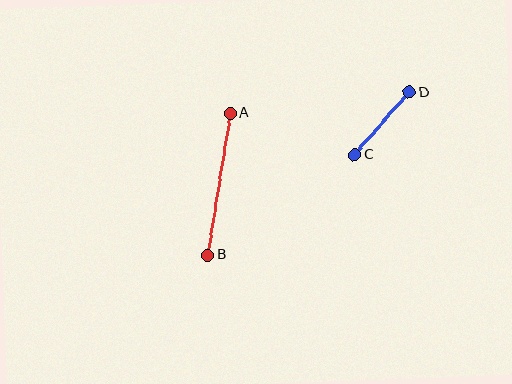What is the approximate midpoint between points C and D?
The midpoint is at approximately (382, 124) pixels.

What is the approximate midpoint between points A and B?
The midpoint is at approximately (219, 184) pixels.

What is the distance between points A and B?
The distance is approximately 144 pixels.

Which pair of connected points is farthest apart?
Points A and B are farthest apart.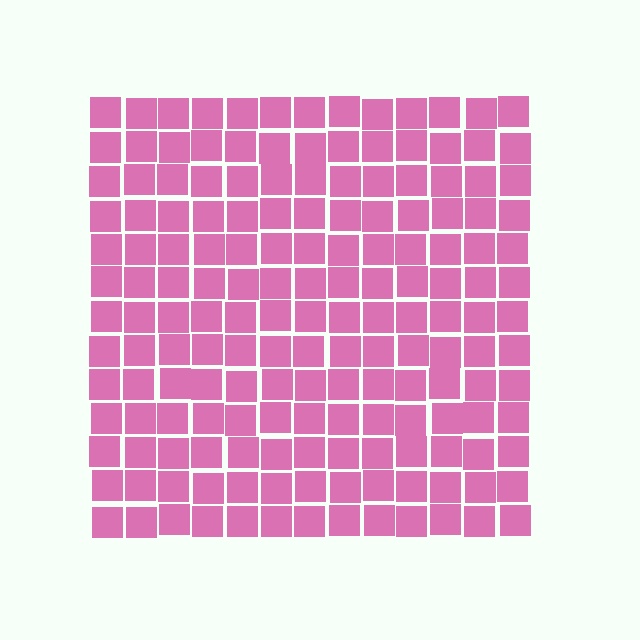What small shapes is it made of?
It is made of small squares.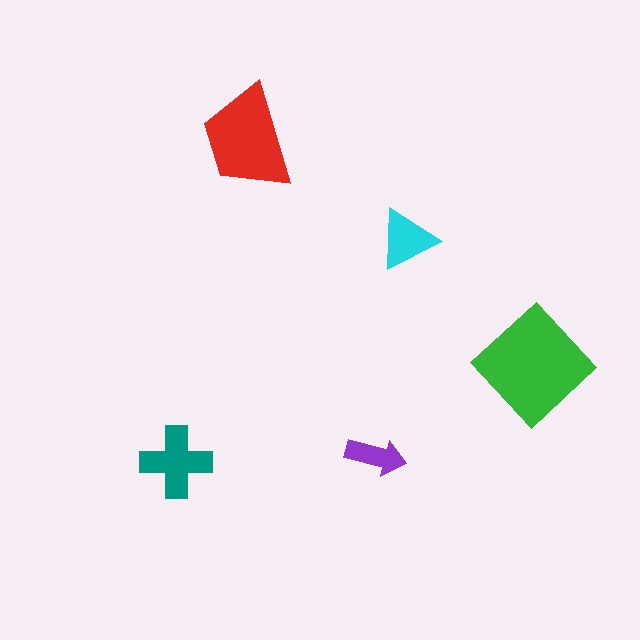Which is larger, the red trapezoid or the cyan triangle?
The red trapezoid.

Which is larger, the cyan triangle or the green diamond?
The green diamond.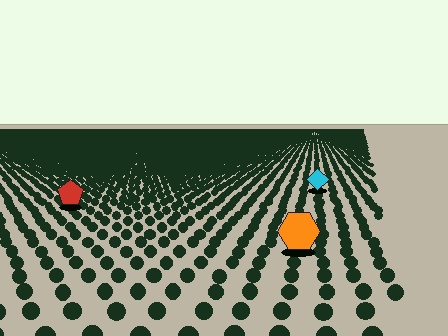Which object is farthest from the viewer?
The cyan diamond is farthest from the viewer. It appears smaller and the ground texture around it is denser.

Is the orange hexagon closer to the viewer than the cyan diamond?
Yes. The orange hexagon is closer — you can tell from the texture gradient: the ground texture is coarser near it.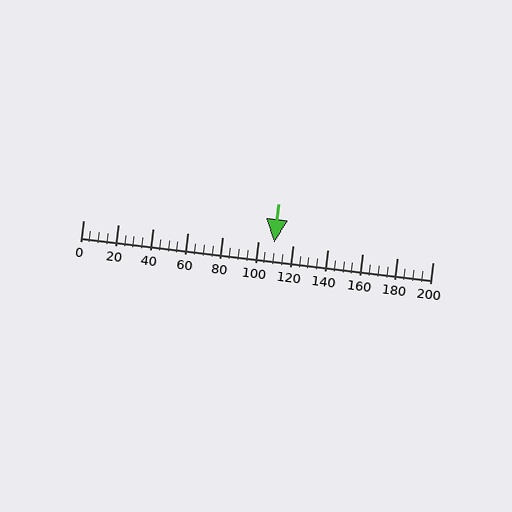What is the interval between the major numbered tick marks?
The major tick marks are spaced 20 units apart.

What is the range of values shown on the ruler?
The ruler shows values from 0 to 200.